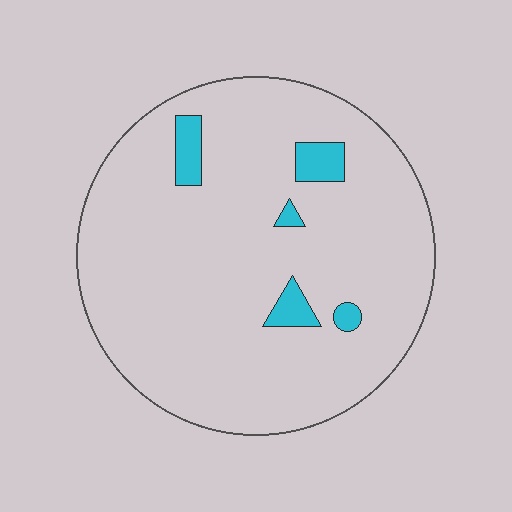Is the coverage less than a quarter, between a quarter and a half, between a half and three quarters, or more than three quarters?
Less than a quarter.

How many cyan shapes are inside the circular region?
5.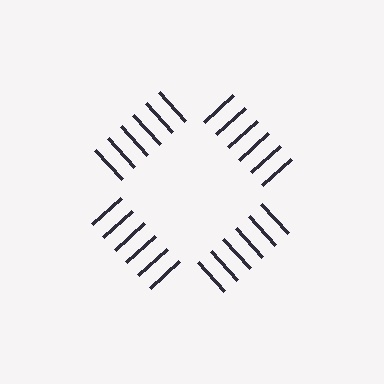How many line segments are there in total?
24 — 6 along each of the 4 edges.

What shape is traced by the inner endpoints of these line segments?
An illusory square — the line segments terminate on its edges but no continuous stroke is drawn.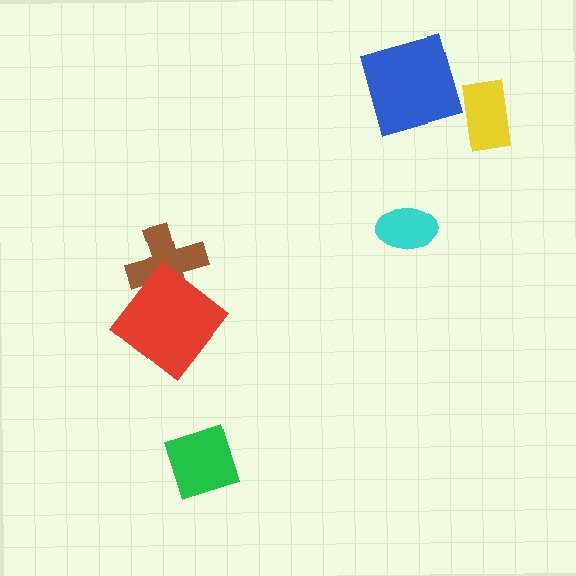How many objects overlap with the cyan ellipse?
0 objects overlap with the cyan ellipse.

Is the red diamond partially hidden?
No, no other shape covers it.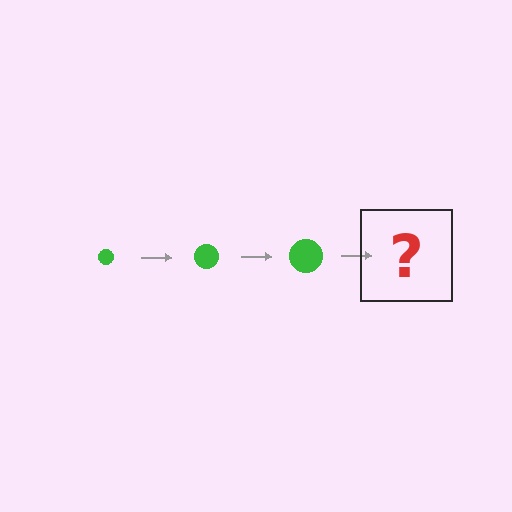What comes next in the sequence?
The next element should be a green circle, larger than the previous one.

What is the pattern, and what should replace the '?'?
The pattern is that the circle gets progressively larger each step. The '?' should be a green circle, larger than the previous one.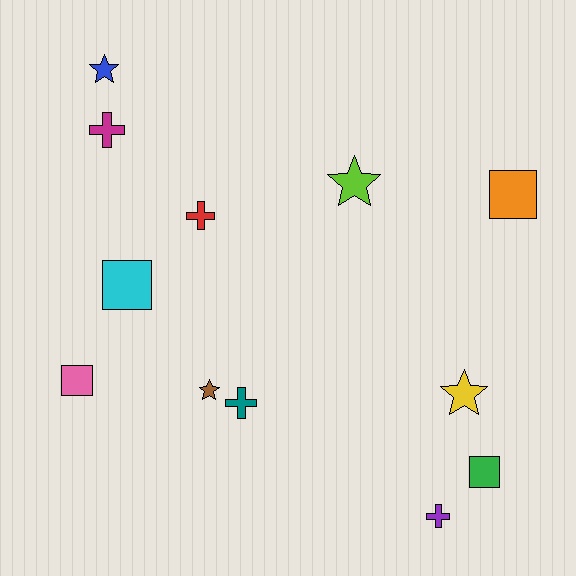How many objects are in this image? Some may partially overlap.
There are 12 objects.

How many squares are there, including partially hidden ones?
There are 4 squares.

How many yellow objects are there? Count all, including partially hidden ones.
There is 1 yellow object.